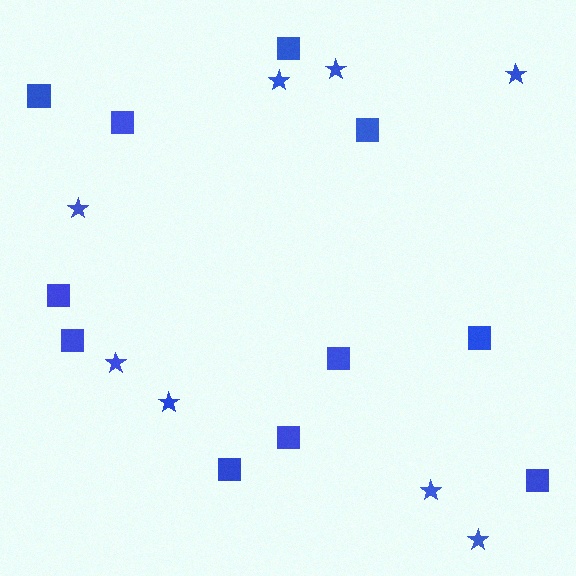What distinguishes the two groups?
There are 2 groups: one group of stars (8) and one group of squares (11).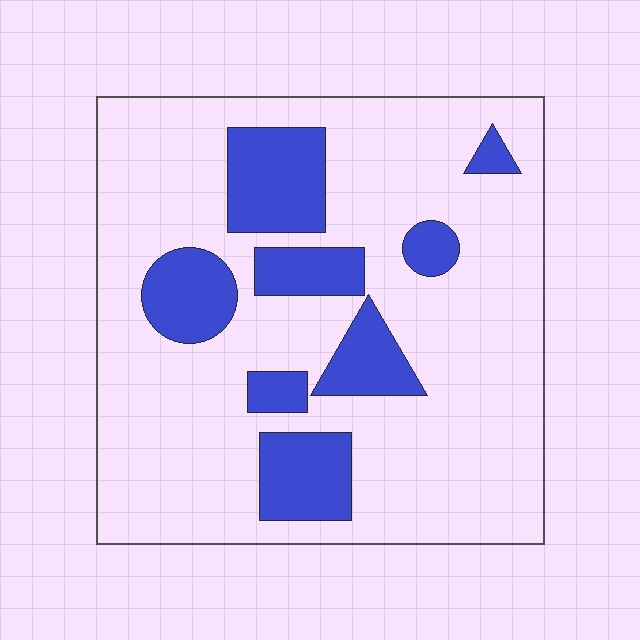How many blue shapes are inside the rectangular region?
8.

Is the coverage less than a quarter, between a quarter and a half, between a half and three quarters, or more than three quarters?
Less than a quarter.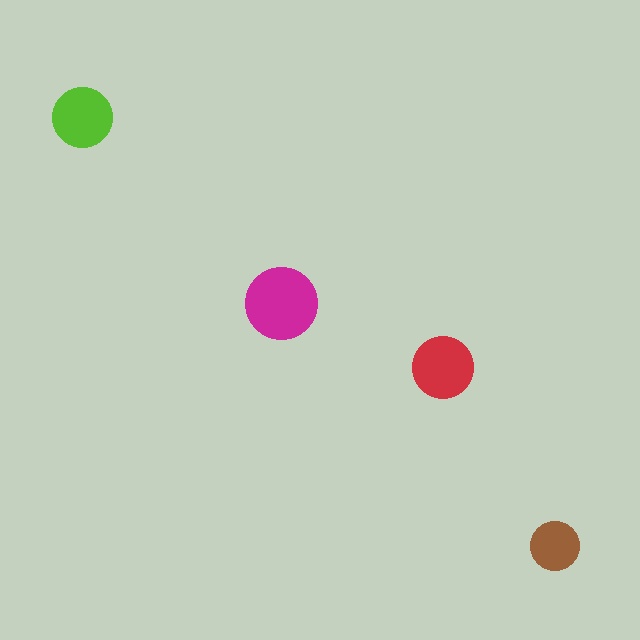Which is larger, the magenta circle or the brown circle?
The magenta one.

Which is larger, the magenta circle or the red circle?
The magenta one.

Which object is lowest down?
The brown circle is bottommost.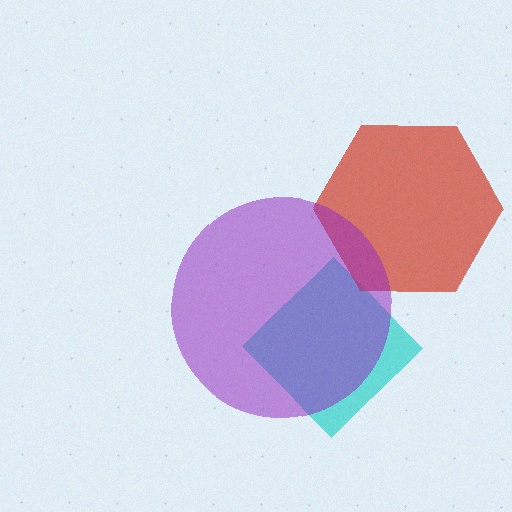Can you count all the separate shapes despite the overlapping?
Yes, there are 3 separate shapes.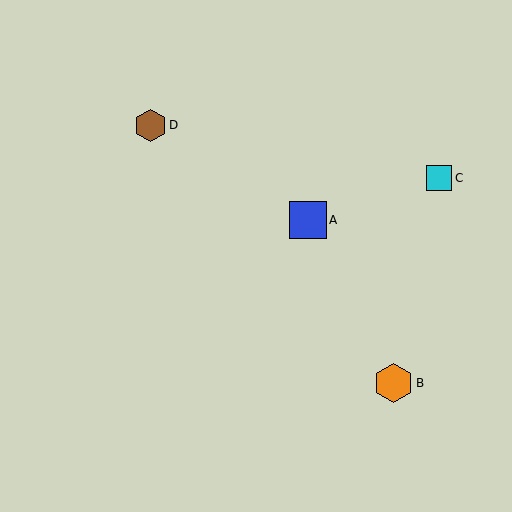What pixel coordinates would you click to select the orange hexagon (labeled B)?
Click at (393, 383) to select the orange hexagon B.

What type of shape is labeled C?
Shape C is a cyan square.